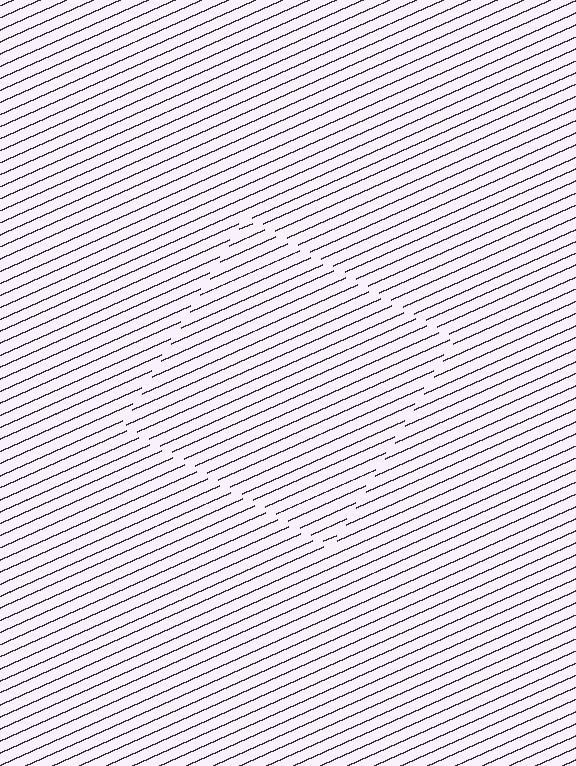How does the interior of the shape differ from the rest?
The interior of the shape contains the same grating, shifted by half a period — the contour is defined by the phase discontinuity where line-ends from the inner and outer gratings abut.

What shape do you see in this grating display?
An illusory square. The interior of the shape contains the same grating, shifted by half a period — the contour is defined by the phase discontinuity where line-ends from the inner and outer gratings abut.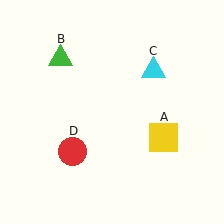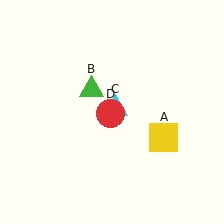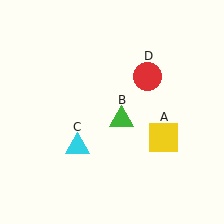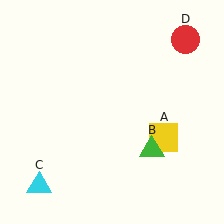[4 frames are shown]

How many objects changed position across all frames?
3 objects changed position: green triangle (object B), cyan triangle (object C), red circle (object D).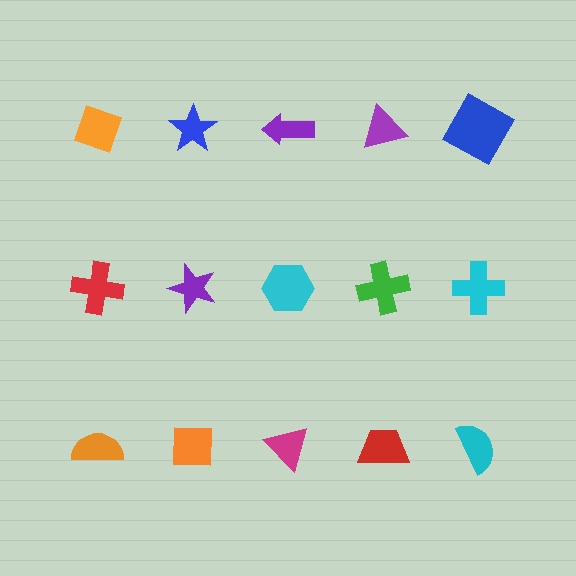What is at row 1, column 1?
An orange diamond.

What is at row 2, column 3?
A cyan hexagon.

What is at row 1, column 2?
A blue star.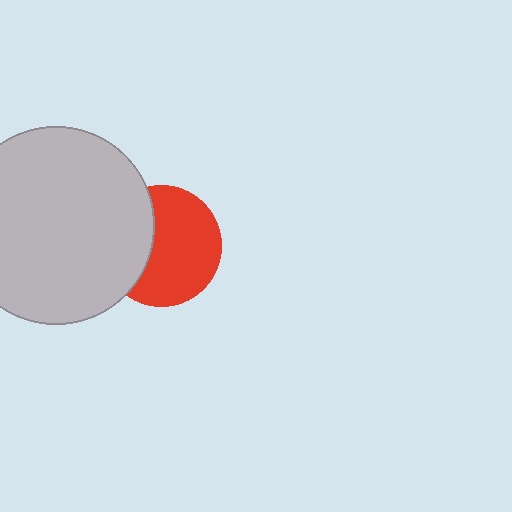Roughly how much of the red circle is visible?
About half of it is visible (roughly 65%).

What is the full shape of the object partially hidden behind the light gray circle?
The partially hidden object is a red circle.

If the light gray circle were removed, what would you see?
You would see the complete red circle.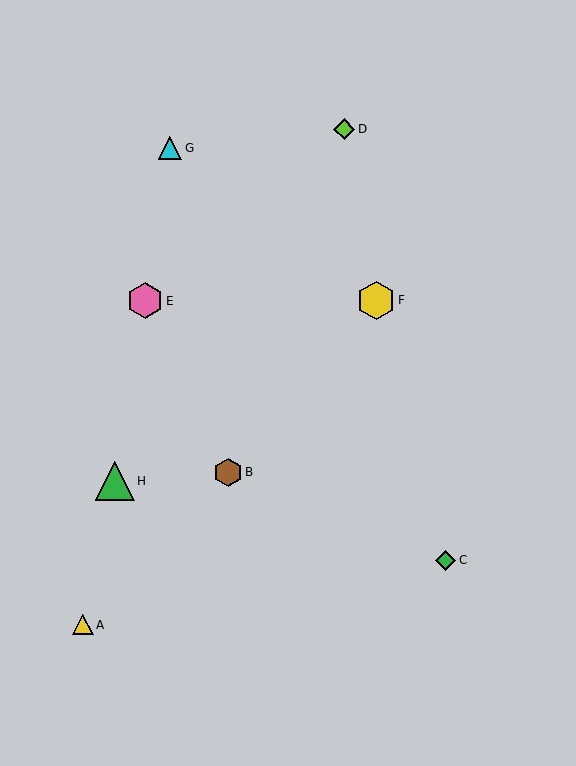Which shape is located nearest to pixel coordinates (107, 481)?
The green triangle (labeled H) at (115, 481) is nearest to that location.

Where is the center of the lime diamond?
The center of the lime diamond is at (344, 129).